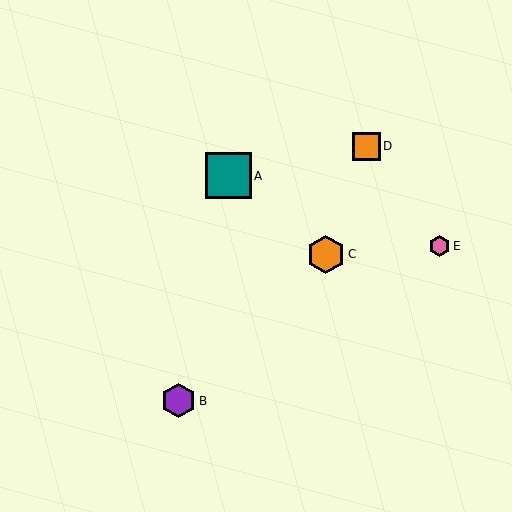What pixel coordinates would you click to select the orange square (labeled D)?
Click at (367, 146) to select the orange square D.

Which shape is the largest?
The teal square (labeled A) is the largest.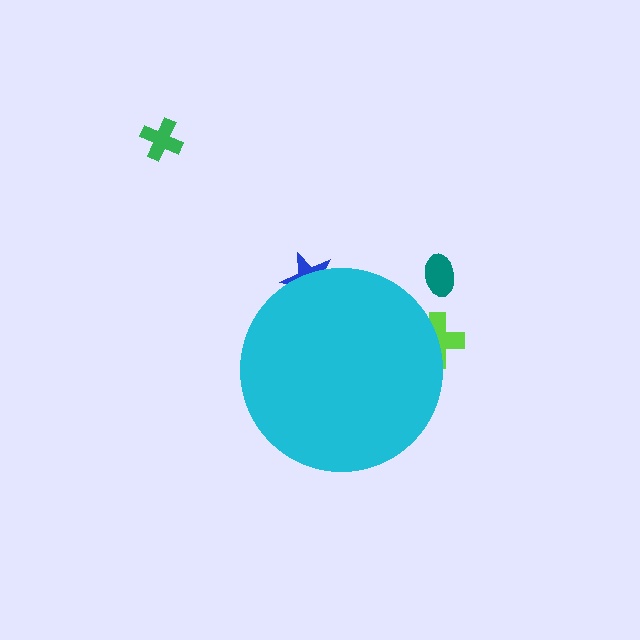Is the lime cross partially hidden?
Yes, the lime cross is partially hidden behind the cyan circle.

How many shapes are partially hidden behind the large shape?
2 shapes are partially hidden.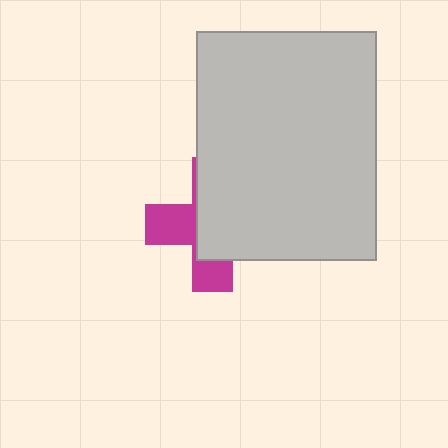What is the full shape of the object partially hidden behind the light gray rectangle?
The partially hidden object is a magenta cross.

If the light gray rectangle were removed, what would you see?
You would see the complete magenta cross.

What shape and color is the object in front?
The object in front is a light gray rectangle.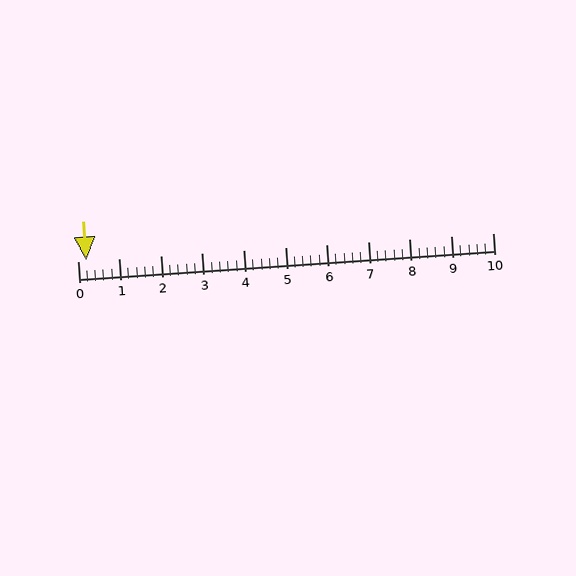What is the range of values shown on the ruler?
The ruler shows values from 0 to 10.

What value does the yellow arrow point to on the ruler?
The yellow arrow points to approximately 0.2.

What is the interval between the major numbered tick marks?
The major tick marks are spaced 1 units apart.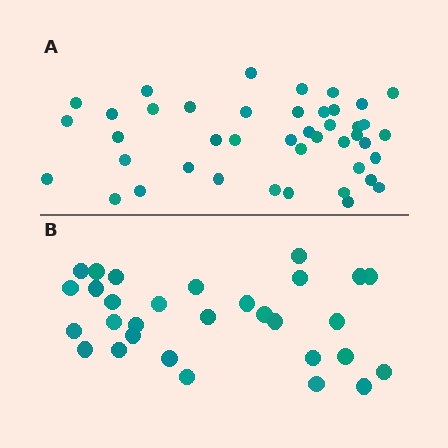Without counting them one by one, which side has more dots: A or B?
Region A (the top region) has more dots.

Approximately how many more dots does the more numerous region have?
Region A has approximately 15 more dots than region B.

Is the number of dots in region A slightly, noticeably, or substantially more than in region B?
Region A has noticeably more, but not dramatically so. The ratio is roughly 1.4 to 1.